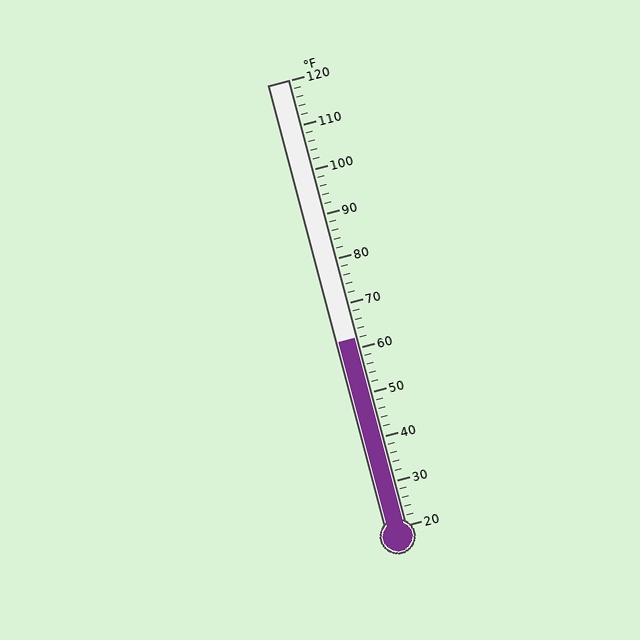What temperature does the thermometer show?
The thermometer shows approximately 62°F.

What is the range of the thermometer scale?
The thermometer scale ranges from 20°F to 120°F.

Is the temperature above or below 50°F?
The temperature is above 50°F.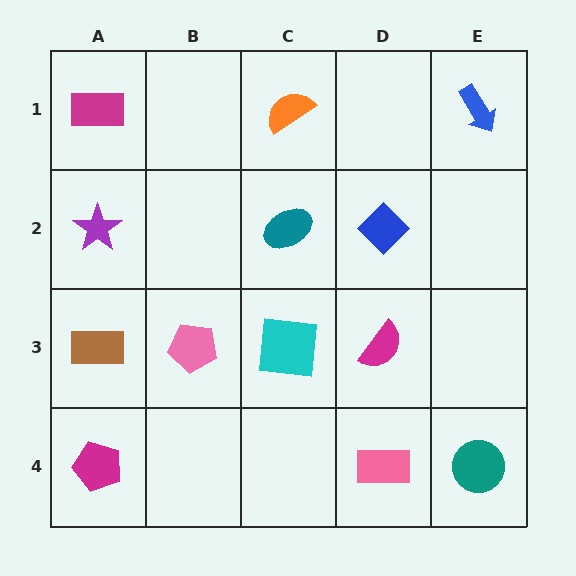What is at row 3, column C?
A cyan square.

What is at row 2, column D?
A blue diamond.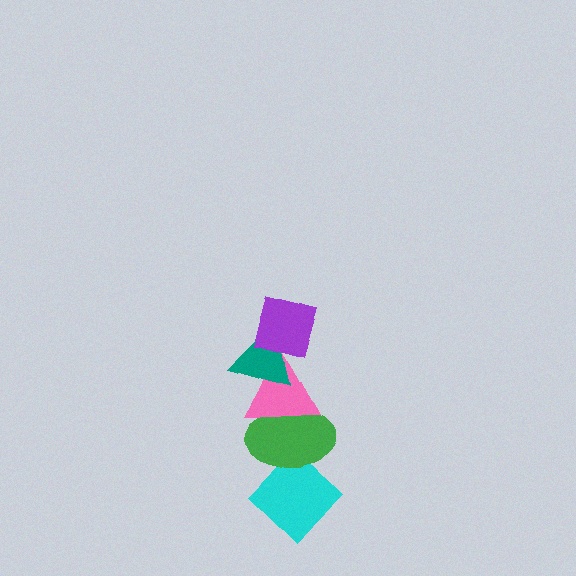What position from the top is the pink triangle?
The pink triangle is 3rd from the top.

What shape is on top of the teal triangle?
The purple diamond is on top of the teal triangle.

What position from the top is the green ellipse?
The green ellipse is 4th from the top.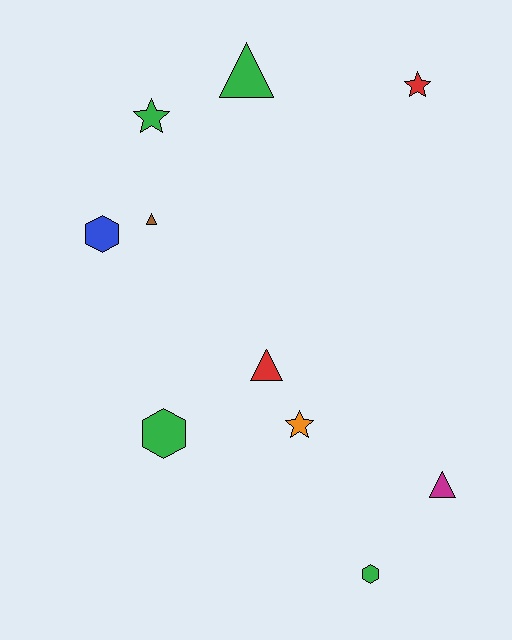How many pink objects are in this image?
There are no pink objects.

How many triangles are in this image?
There are 4 triangles.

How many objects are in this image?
There are 10 objects.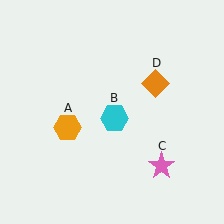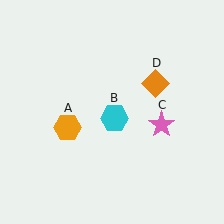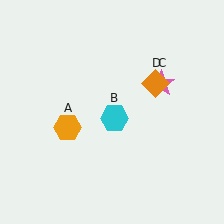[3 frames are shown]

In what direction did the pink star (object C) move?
The pink star (object C) moved up.